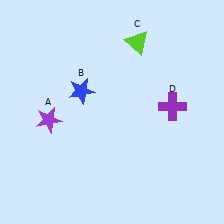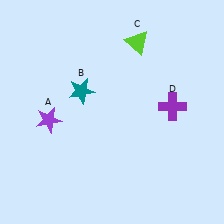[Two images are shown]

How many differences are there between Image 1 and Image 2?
There is 1 difference between the two images.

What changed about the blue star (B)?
In Image 1, B is blue. In Image 2, it changed to teal.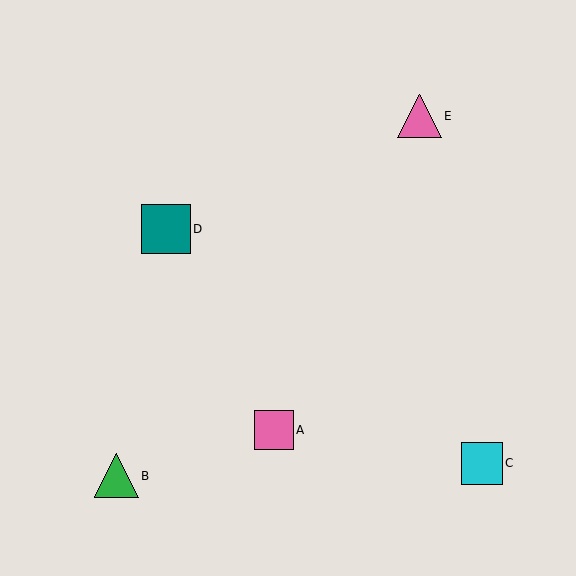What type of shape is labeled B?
Shape B is a green triangle.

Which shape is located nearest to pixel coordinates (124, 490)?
The green triangle (labeled B) at (117, 476) is nearest to that location.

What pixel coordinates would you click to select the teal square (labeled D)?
Click at (166, 229) to select the teal square D.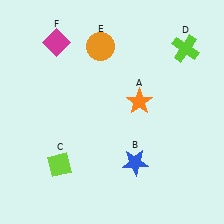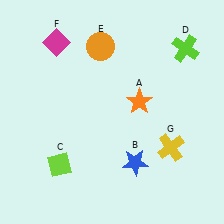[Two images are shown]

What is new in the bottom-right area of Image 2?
A yellow cross (G) was added in the bottom-right area of Image 2.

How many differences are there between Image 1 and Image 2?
There is 1 difference between the two images.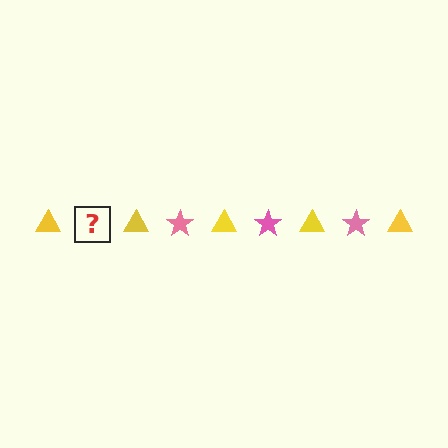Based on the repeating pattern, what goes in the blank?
The blank should be a pink star.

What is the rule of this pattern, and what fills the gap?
The rule is that the pattern alternates between yellow triangle and pink star. The gap should be filled with a pink star.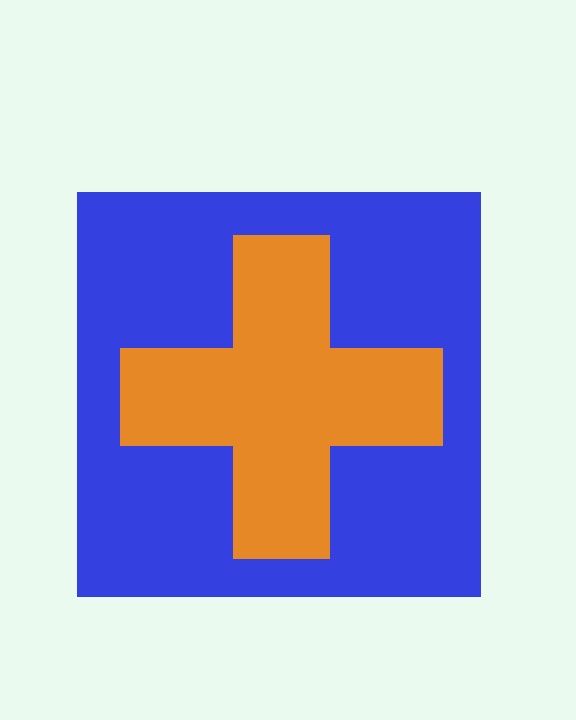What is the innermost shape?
The orange cross.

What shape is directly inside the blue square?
The orange cross.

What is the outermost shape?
The blue square.